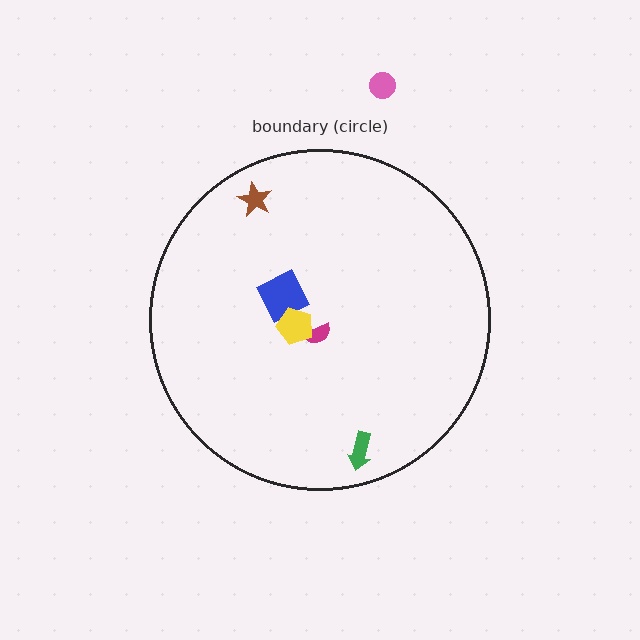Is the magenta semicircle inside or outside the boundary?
Inside.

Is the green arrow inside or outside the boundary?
Inside.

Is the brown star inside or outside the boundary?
Inside.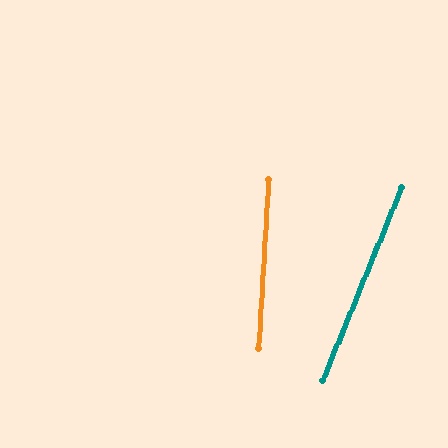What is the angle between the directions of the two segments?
Approximately 19 degrees.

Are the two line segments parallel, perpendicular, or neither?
Neither parallel nor perpendicular — they differ by about 19°.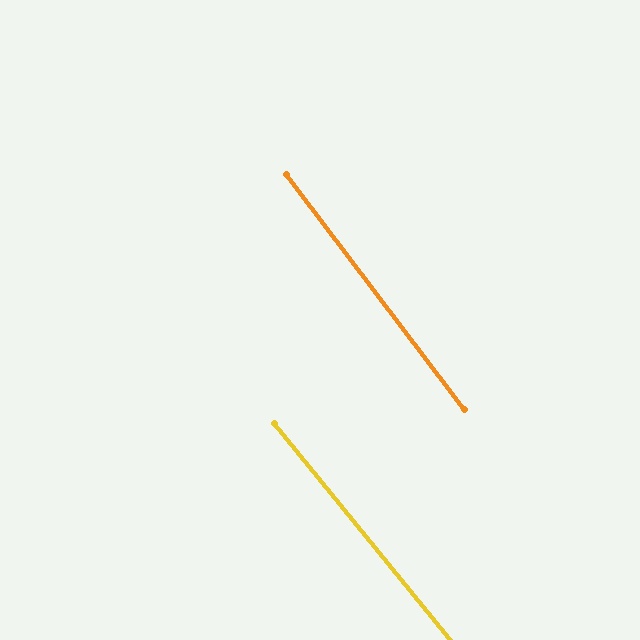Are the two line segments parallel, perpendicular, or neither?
Parallel — their directions differ by only 1.9°.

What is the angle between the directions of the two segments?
Approximately 2 degrees.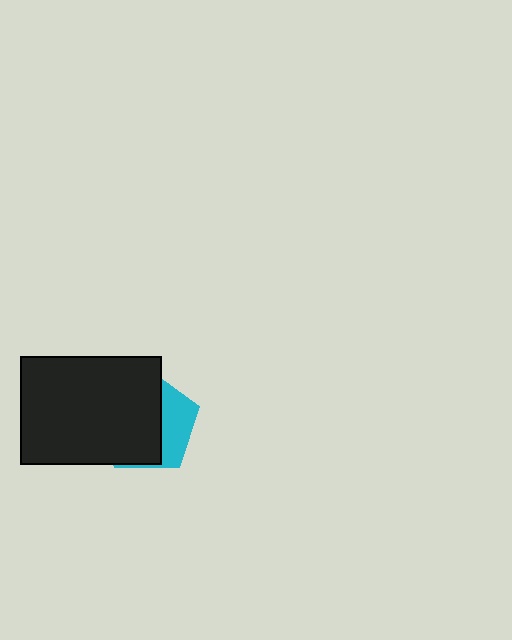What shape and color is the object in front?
The object in front is a black rectangle.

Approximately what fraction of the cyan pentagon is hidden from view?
Roughly 67% of the cyan pentagon is hidden behind the black rectangle.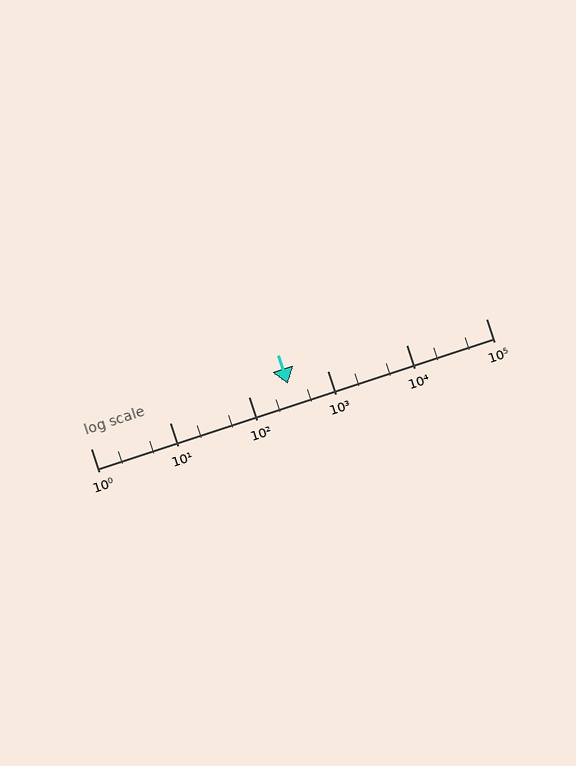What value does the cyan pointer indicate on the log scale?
The pointer indicates approximately 310.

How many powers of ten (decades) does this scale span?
The scale spans 5 decades, from 1 to 100000.